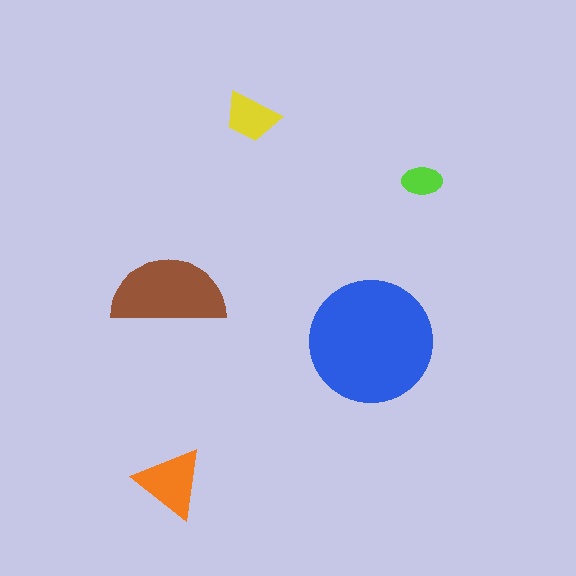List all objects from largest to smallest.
The blue circle, the brown semicircle, the orange triangle, the yellow trapezoid, the lime ellipse.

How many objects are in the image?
There are 5 objects in the image.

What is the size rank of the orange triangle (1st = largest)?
3rd.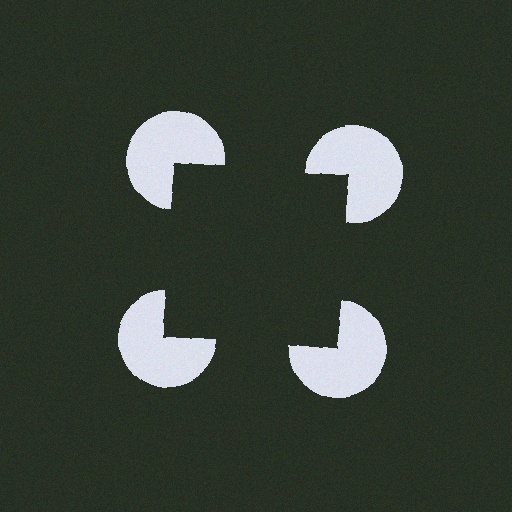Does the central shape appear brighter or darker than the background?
It typically appears slightly darker than the background, even though no actual brightness change is drawn.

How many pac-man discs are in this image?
There are 4 — one at each vertex of the illusory square.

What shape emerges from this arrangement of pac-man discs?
An illusory square — its edges are inferred from the aligned wedge cuts in the pac-man discs, not physically drawn.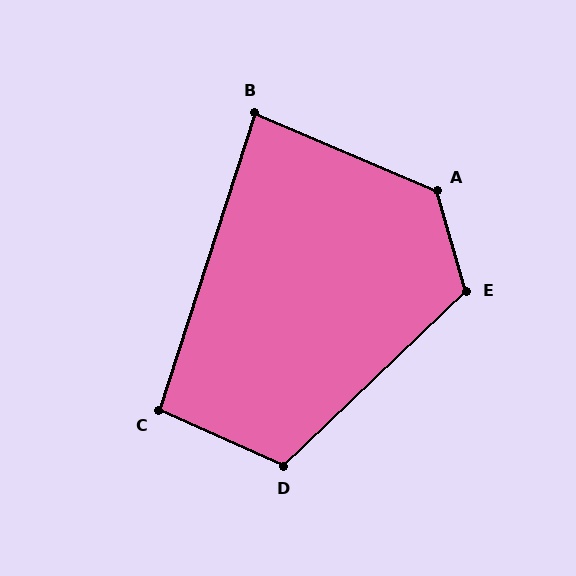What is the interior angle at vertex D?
Approximately 112 degrees (obtuse).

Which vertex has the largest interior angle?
A, at approximately 129 degrees.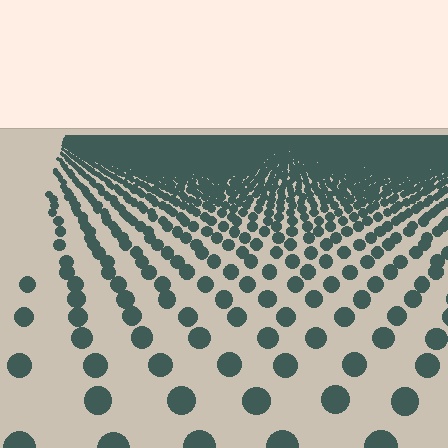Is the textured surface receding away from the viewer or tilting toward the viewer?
The surface is receding away from the viewer. Texture elements get smaller and denser toward the top.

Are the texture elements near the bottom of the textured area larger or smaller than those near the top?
Larger. Near the bottom, elements are closer to the viewer and appear at a bigger on-screen size.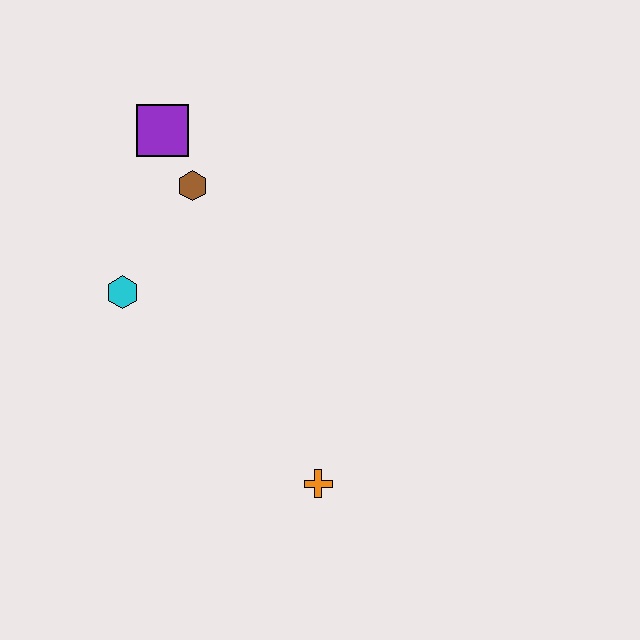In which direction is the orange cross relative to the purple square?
The orange cross is below the purple square.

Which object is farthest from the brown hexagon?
The orange cross is farthest from the brown hexagon.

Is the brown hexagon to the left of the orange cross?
Yes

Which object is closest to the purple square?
The brown hexagon is closest to the purple square.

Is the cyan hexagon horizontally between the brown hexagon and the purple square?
No